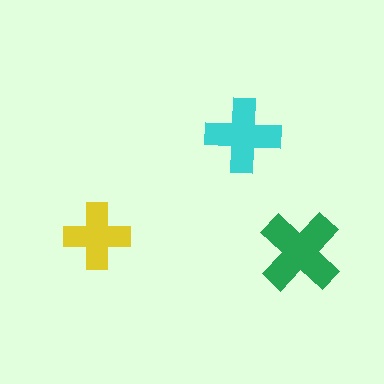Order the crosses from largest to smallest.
the green one, the cyan one, the yellow one.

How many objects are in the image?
There are 3 objects in the image.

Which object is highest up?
The cyan cross is topmost.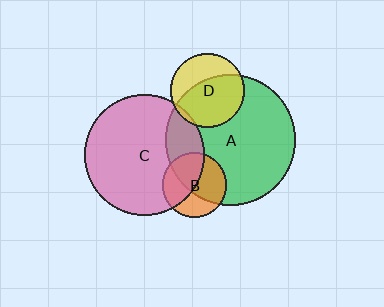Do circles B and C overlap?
Yes.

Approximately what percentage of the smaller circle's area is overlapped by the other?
Approximately 50%.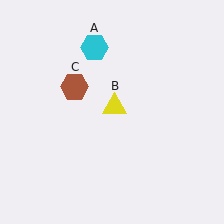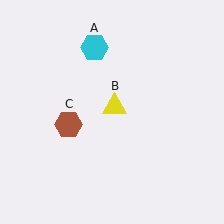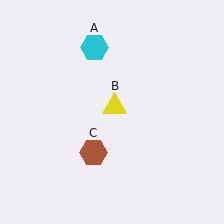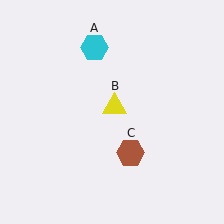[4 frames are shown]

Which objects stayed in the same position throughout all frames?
Cyan hexagon (object A) and yellow triangle (object B) remained stationary.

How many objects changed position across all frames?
1 object changed position: brown hexagon (object C).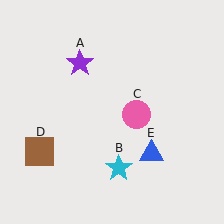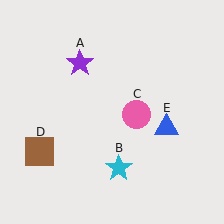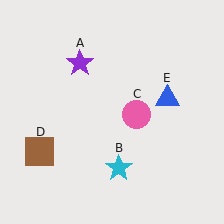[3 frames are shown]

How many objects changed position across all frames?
1 object changed position: blue triangle (object E).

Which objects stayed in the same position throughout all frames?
Purple star (object A) and cyan star (object B) and pink circle (object C) and brown square (object D) remained stationary.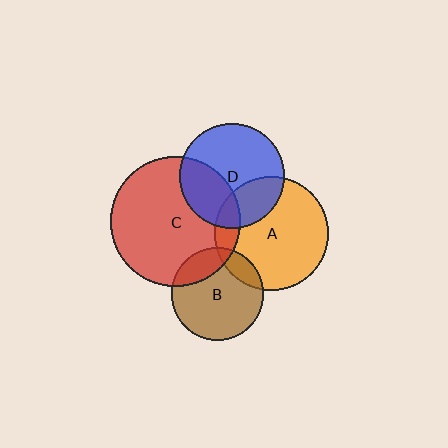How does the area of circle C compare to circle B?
Approximately 1.9 times.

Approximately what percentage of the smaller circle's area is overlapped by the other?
Approximately 35%.